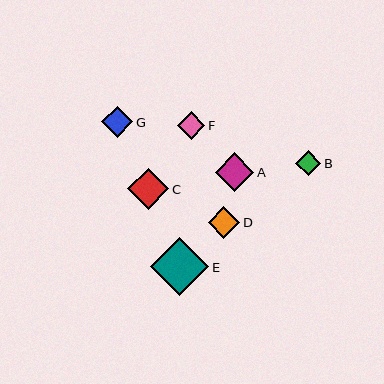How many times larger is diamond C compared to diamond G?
Diamond C is approximately 1.3 times the size of diamond G.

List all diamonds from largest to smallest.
From largest to smallest: E, C, A, D, G, F, B.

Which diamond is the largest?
Diamond E is the largest with a size of approximately 58 pixels.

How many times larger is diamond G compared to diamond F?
Diamond G is approximately 1.1 times the size of diamond F.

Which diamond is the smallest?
Diamond B is the smallest with a size of approximately 25 pixels.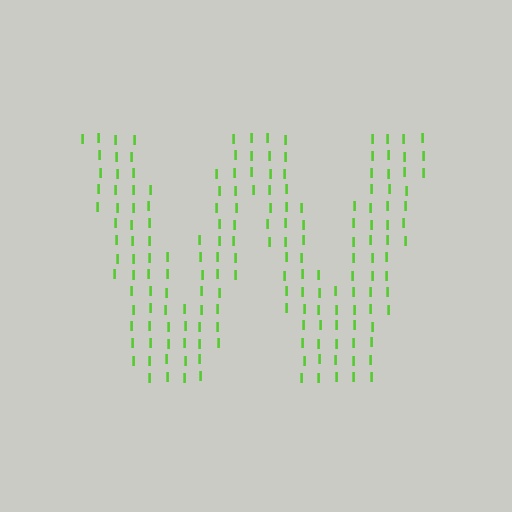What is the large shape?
The large shape is the letter W.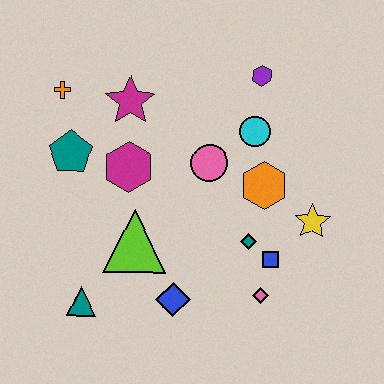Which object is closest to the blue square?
The teal diamond is closest to the blue square.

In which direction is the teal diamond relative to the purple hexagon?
The teal diamond is below the purple hexagon.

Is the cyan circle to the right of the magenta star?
Yes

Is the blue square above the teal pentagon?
No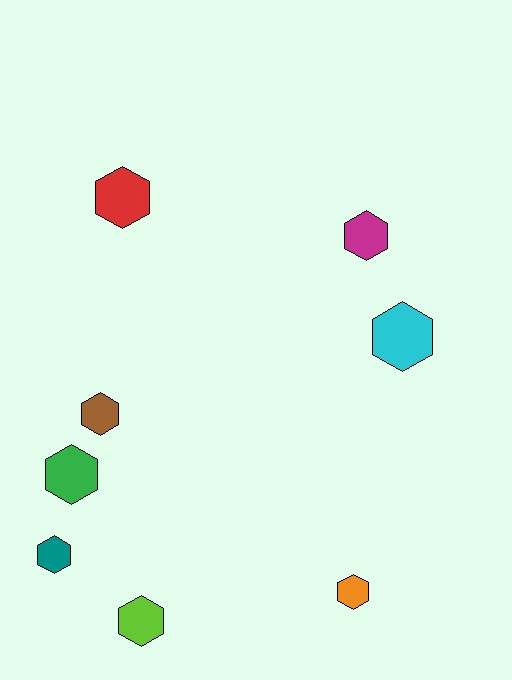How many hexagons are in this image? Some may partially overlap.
There are 8 hexagons.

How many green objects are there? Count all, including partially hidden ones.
There is 1 green object.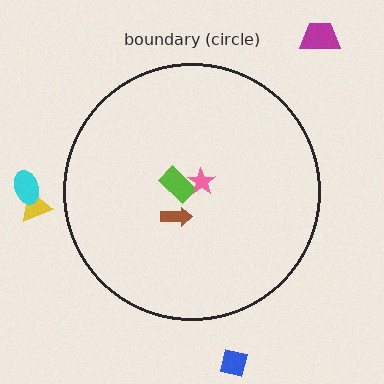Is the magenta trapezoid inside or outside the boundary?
Outside.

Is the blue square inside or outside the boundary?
Outside.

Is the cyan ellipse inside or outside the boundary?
Outside.